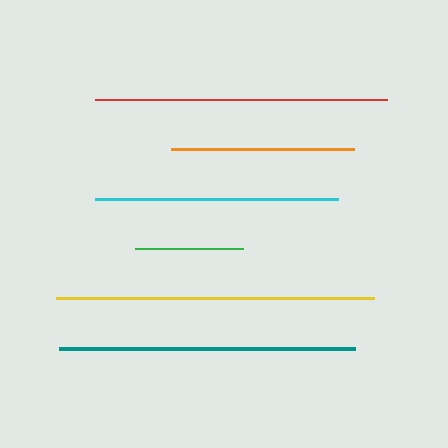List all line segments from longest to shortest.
From longest to shortest: yellow, teal, red, cyan, orange, green.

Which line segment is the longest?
The yellow line is the longest at approximately 318 pixels.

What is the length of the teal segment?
The teal segment is approximately 297 pixels long.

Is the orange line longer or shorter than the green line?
The orange line is longer than the green line.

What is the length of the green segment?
The green segment is approximately 109 pixels long.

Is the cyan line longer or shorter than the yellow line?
The yellow line is longer than the cyan line.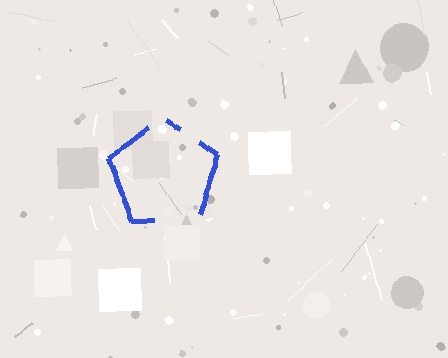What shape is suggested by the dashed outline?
The dashed outline suggests a pentagon.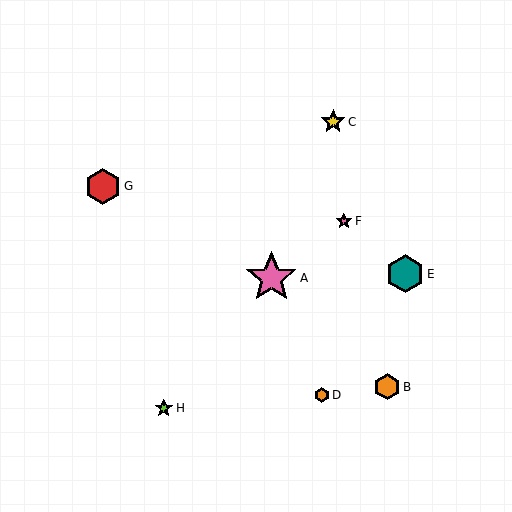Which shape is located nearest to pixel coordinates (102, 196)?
The red hexagon (labeled G) at (103, 186) is nearest to that location.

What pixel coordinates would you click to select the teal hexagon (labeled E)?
Click at (405, 274) to select the teal hexagon E.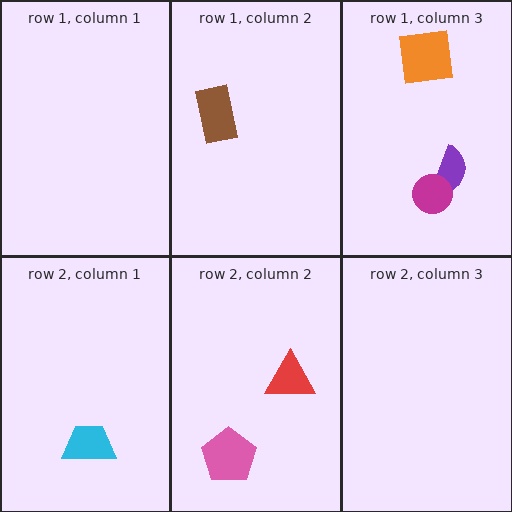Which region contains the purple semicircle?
The row 1, column 3 region.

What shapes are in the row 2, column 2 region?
The red triangle, the pink pentagon.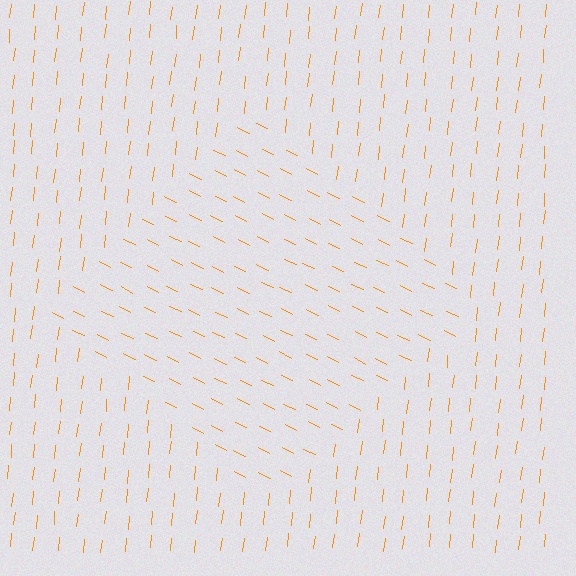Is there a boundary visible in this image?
Yes, there is a texture boundary formed by a change in line orientation.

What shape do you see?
I see a diamond.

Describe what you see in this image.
The image is filled with small orange line segments. A diamond region in the image has lines oriented differently from the surrounding lines, creating a visible texture boundary.